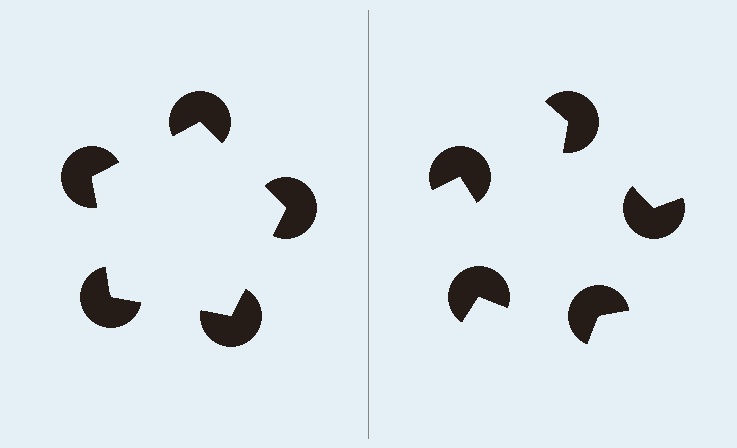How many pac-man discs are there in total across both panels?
10 — 5 on each side.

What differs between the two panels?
The pac-man discs are positioned identically on both sides; only the wedge orientations differ. On the left they align to a pentagon; on the right they are misaligned.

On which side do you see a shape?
An illusory pentagon appears on the left side. On the right side the wedge cuts are rotated, so no coherent shape forms.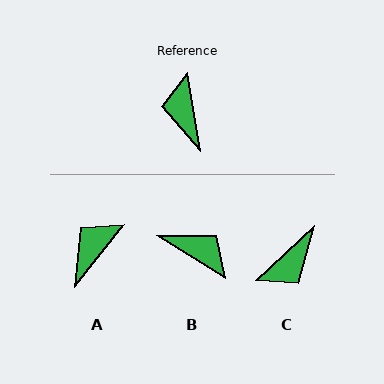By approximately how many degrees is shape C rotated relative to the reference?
Approximately 123 degrees counter-clockwise.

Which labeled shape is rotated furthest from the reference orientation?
B, about 131 degrees away.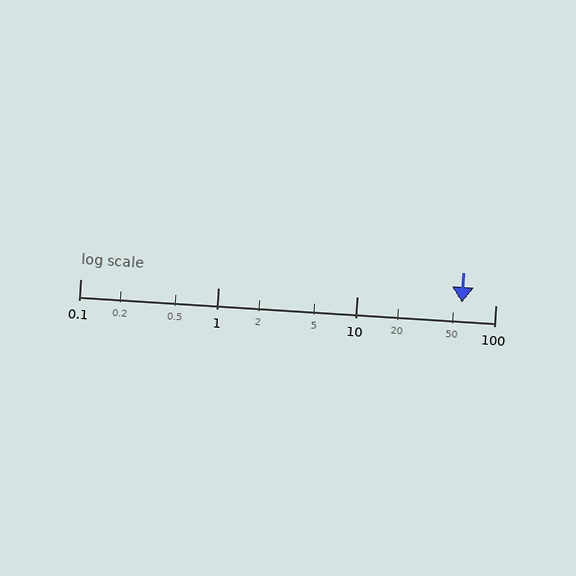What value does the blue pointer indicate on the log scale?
The pointer indicates approximately 57.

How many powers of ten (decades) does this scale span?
The scale spans 3 decades, from 0.1 to 100.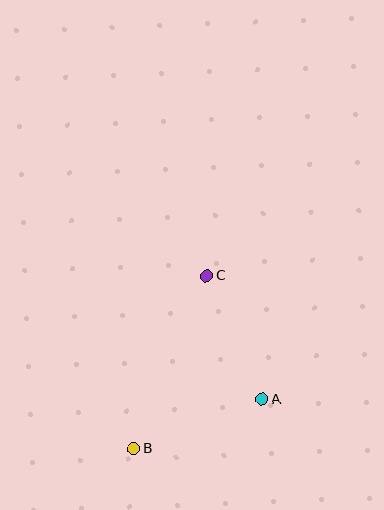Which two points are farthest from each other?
Points B and C are farthest from each other.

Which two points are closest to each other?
Points A and C are closest to each other.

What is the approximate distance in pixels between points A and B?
The distance between A and B is approximately 137 pixels.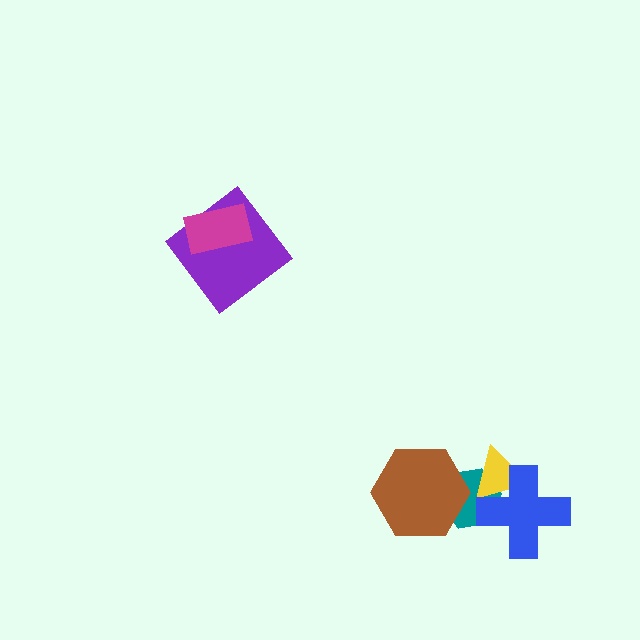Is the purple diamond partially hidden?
Yes, it is partially covered by another shape.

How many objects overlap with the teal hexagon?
3 objects overlap with the teal hexagon.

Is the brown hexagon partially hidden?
No, no other shape covers it.